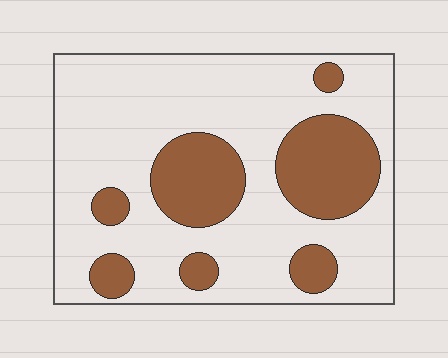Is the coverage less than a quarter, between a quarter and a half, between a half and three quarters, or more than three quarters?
Between a quarter and a half.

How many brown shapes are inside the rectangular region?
7.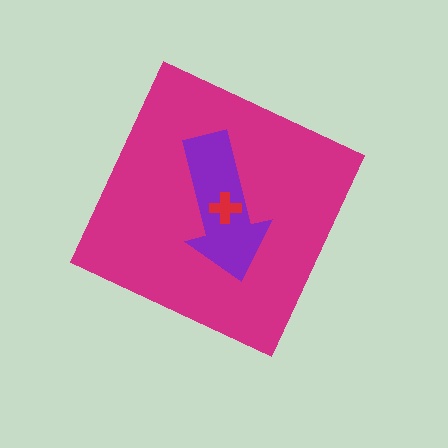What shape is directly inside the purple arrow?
The red cross.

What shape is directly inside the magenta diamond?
The purple arrow.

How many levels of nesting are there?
3.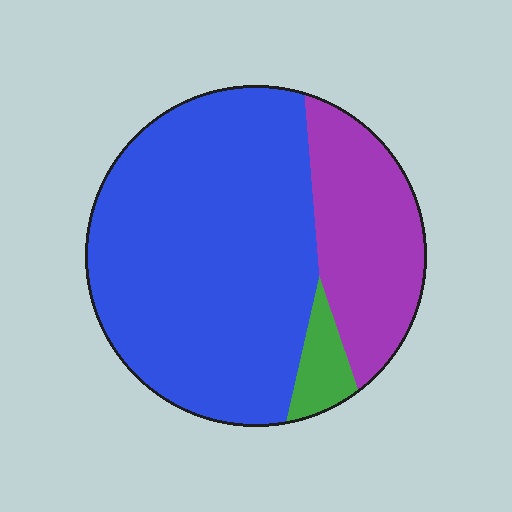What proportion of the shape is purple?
Purple covers around 25% of the shape.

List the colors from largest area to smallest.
From largest to smallest: blue, purple, green.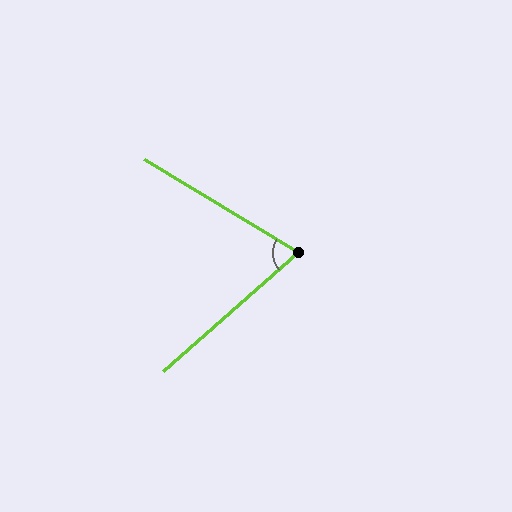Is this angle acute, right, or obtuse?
It is acute.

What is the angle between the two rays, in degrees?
Approximately 73 degrees.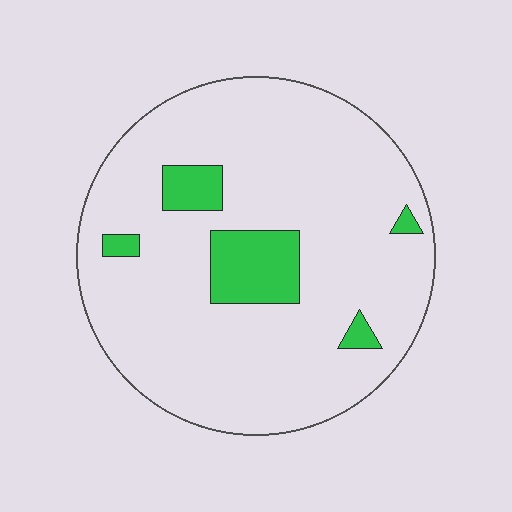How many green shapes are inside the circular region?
5.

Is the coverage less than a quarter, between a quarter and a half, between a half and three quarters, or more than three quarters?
Less than a quarter.